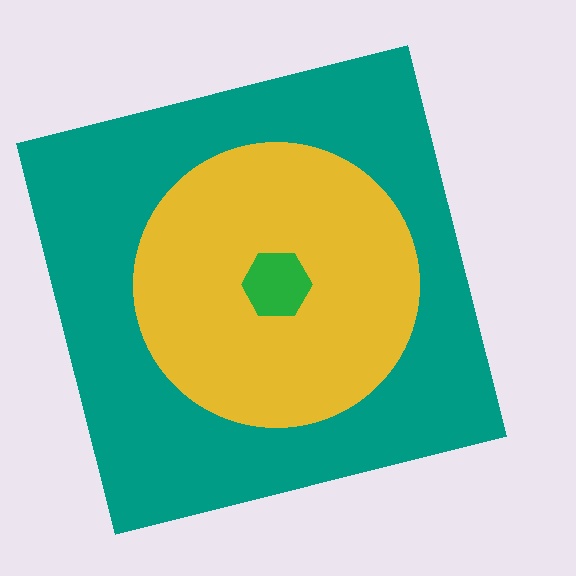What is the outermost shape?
The teal square.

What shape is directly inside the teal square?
The yellow circle.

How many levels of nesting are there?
3.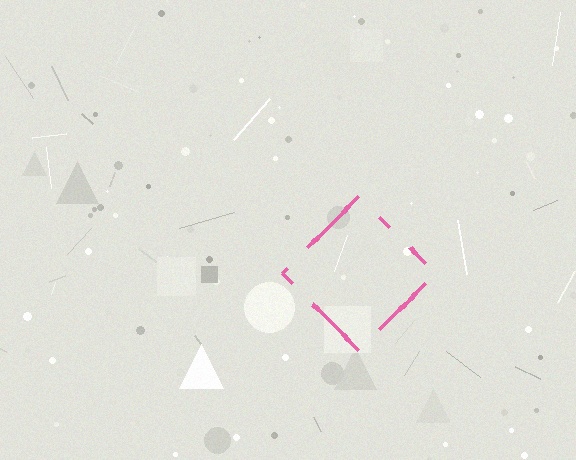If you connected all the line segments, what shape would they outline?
They would outline a diamond.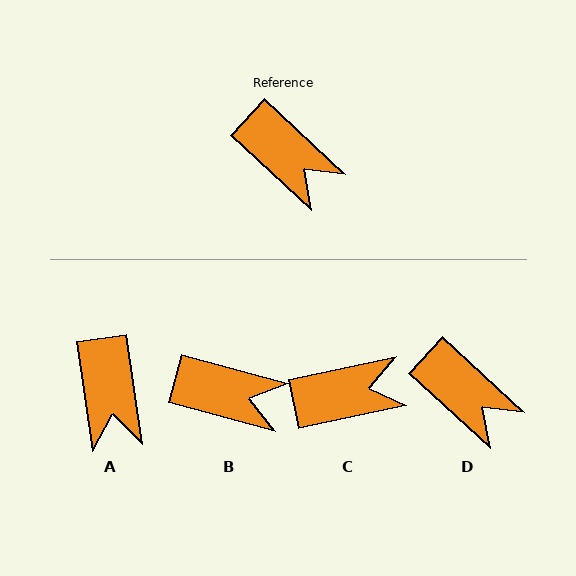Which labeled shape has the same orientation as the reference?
D.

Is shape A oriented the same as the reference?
No, it is off by about 39 degrees.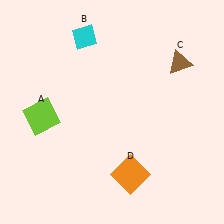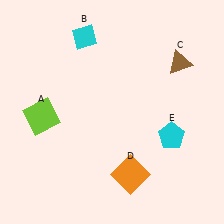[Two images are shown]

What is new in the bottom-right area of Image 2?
A cyan pentagon (E) was added in the bottom-right area of Image 2.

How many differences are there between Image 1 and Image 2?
There is 1 difference between the two images.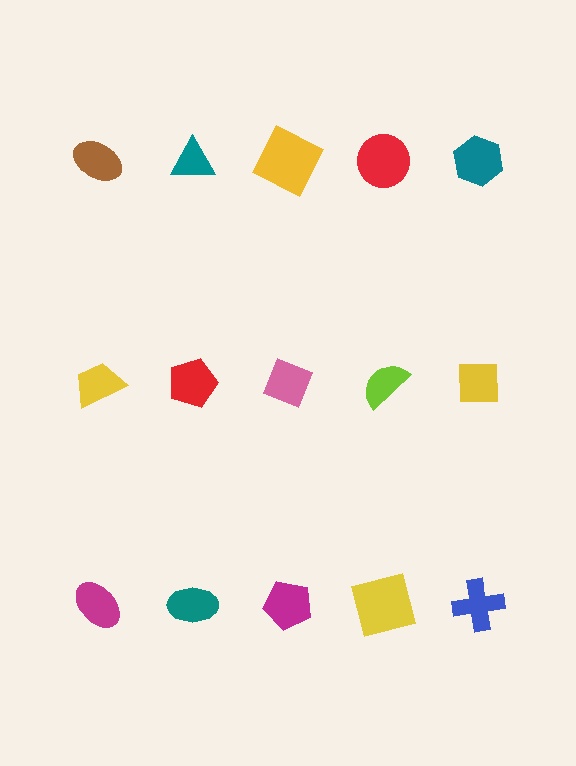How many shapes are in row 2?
5 shapes.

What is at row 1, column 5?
A teal hexagon.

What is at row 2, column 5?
A yellow square.